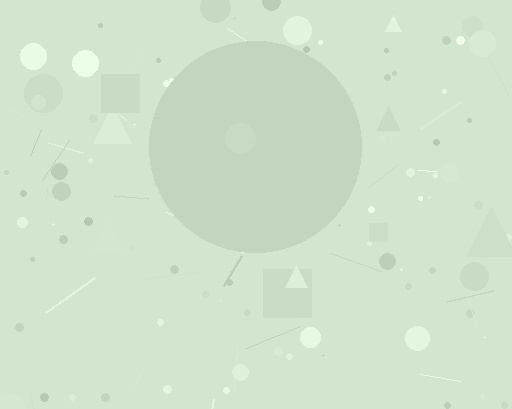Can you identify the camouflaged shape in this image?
The camouflaged shape is a circle.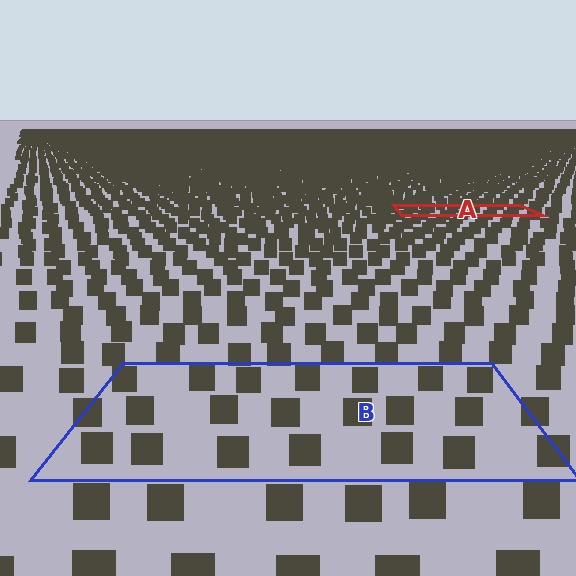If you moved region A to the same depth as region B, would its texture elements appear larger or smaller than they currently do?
They would appear larger. At a closer depth, the same texture elements are projected at a bigger on-screen size.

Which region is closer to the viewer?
Region B is closer. The texture elements there are larger and more spread out.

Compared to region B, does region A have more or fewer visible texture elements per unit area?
Region A has more texture elements per unit area — they are packed more densely because it is farther away.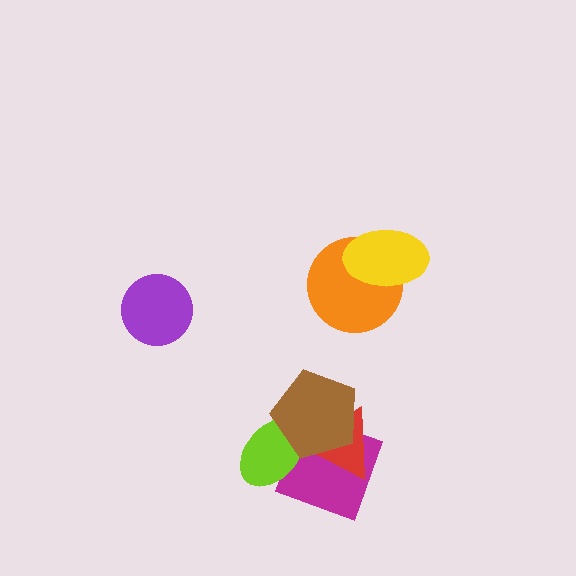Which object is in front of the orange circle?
The yellow ellipse is in front of the orange circle.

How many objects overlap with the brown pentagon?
3 objects overlap with the brown pentagon.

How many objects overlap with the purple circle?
0 objects overlap with the purple circle.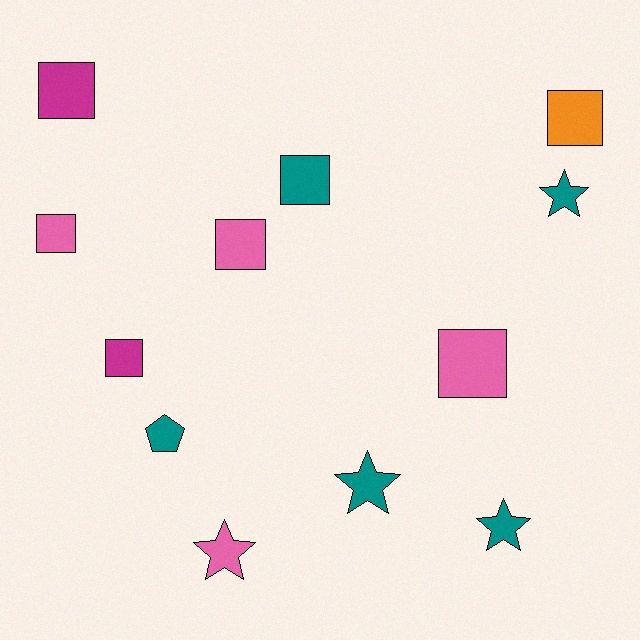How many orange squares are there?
There is 1 orange square.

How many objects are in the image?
There are 12 objects.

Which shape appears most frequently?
Square, with 7 objects.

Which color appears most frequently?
Teal, with 5 objects.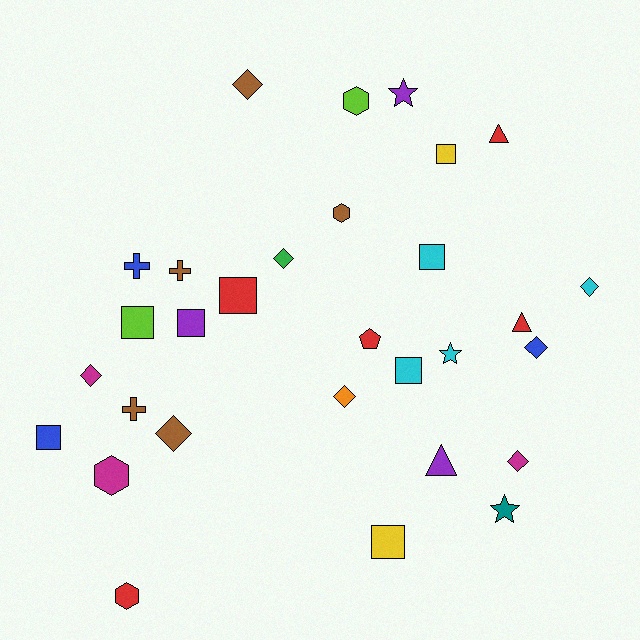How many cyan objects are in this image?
There are 4 cyan objects.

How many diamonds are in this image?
There are 8 diamonds.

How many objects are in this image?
There are 30 objects.